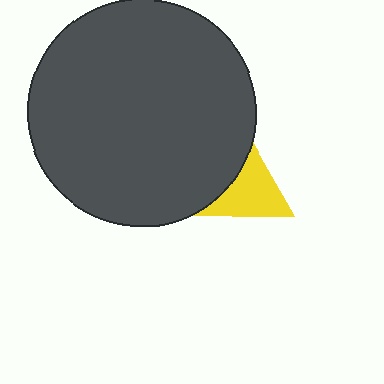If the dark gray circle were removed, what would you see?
You would see the complete yellow triangle.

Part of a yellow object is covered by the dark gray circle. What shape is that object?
It is a triangle.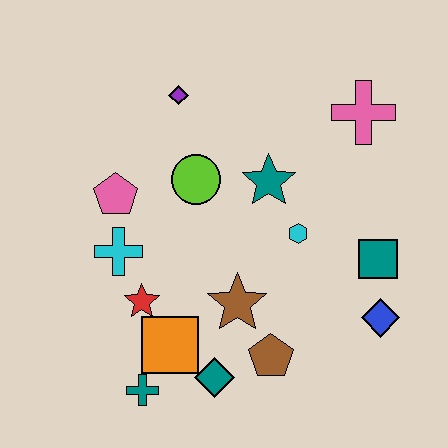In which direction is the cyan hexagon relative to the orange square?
The cyan hexagon is to the right of the orange square.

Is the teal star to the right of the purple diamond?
Yes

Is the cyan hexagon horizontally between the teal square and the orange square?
Yes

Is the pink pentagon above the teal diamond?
Yes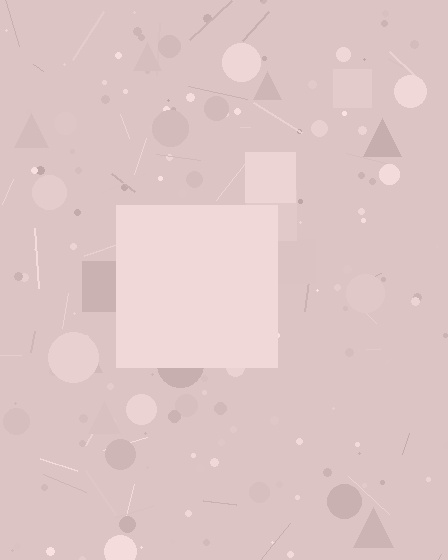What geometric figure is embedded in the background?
A square is embedded in the background.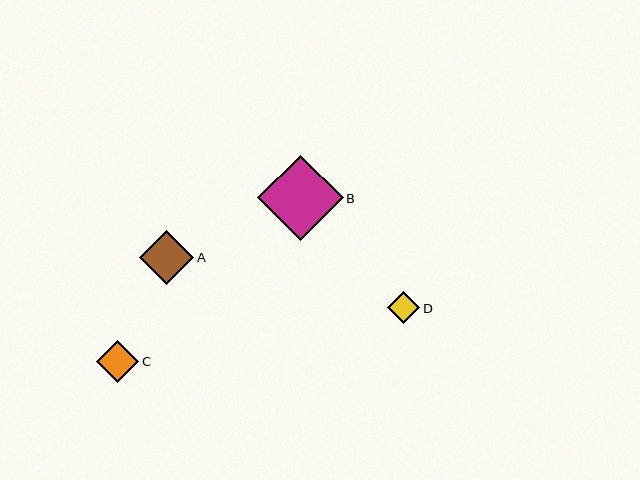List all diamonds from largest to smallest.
From largest to smallest: B, A, C, D.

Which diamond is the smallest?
Diamond D is the smallest with a size of approximately 32 pixels.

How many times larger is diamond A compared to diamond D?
Diamond A is approximately 1.7 times the size of diamond D.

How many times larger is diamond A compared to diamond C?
Diamond A is approximately 1.3 times the size of diamond C.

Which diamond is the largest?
Diamond B is the largest with a size of approximately 85 pixels.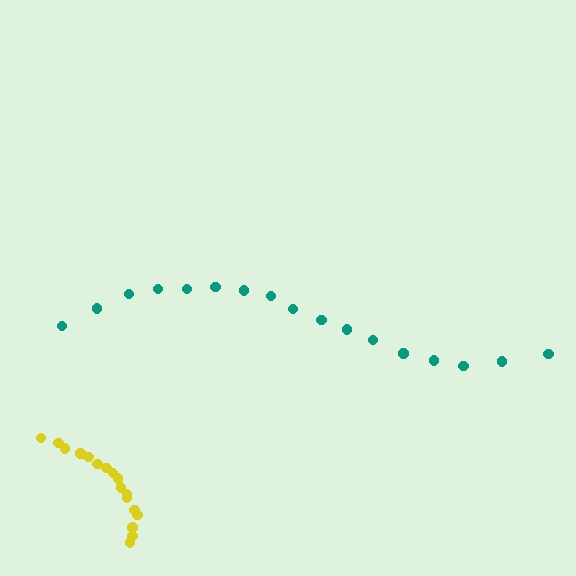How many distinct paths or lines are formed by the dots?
There are 2 distinct paths.